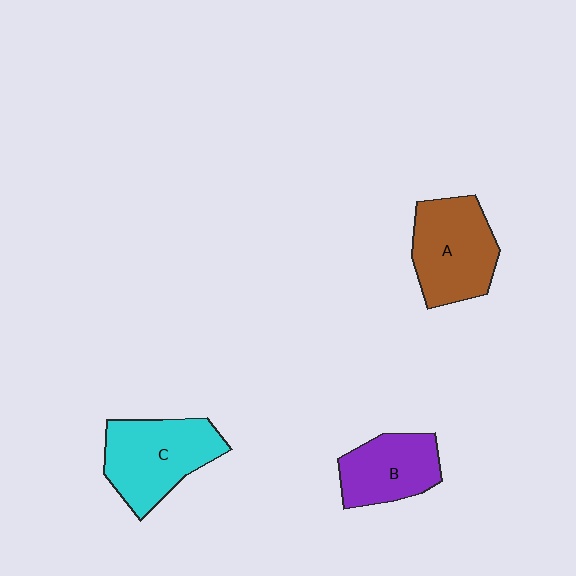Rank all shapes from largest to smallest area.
From largest to smallest: C (cyan), A (brown), B (purple).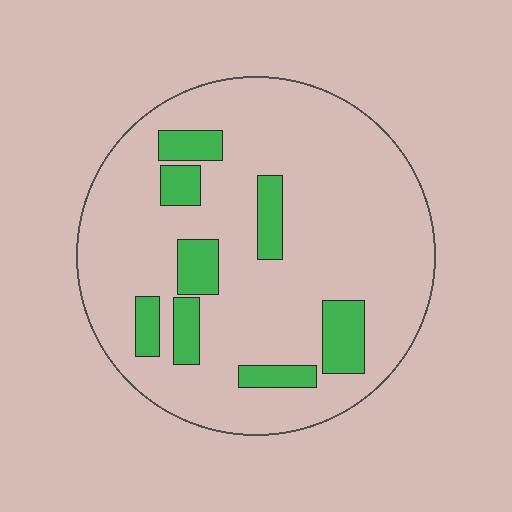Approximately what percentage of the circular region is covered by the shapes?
Approximately 15%.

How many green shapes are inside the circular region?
8.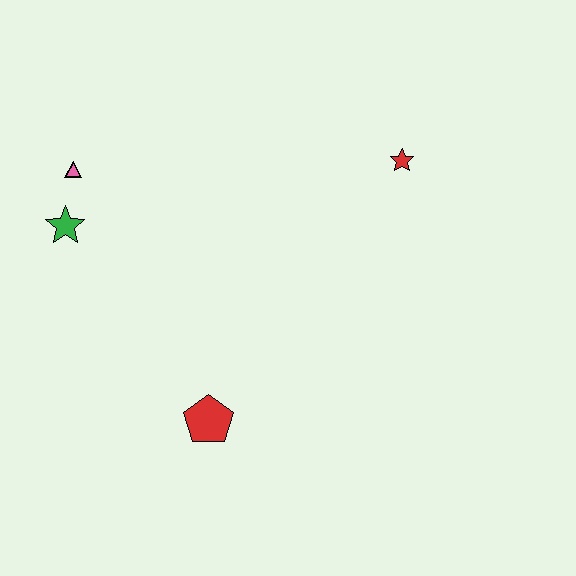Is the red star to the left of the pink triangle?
No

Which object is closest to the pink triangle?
The green star is closest to the pink triangle.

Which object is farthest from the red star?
The green star is farthest from the red star.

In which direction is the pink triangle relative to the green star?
The pink triangle is above the green star.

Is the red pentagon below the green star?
Yes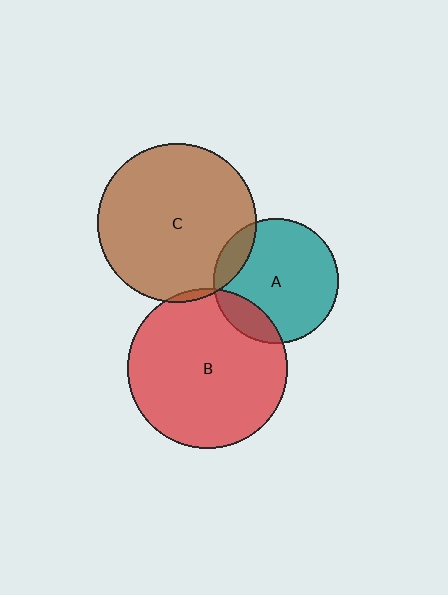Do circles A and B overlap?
Yes.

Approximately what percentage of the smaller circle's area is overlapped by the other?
Approximately 15%.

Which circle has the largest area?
Circle B (red).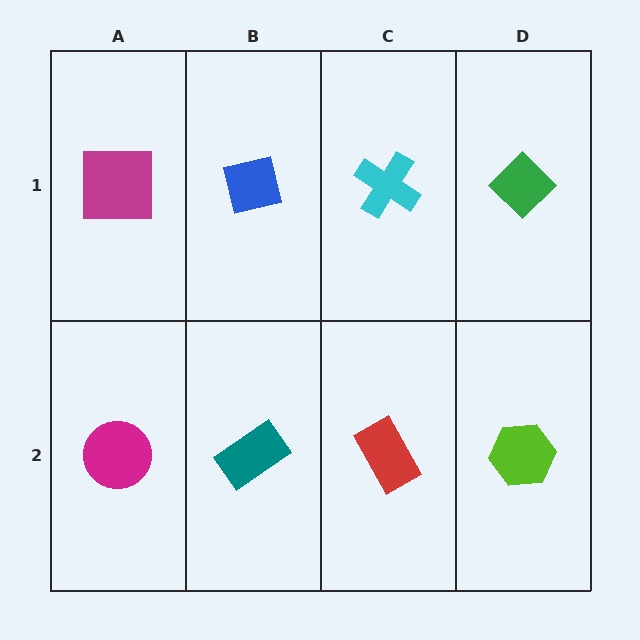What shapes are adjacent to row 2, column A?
A magenta square (row 1, column A), a teal rectangle (row 2, column B).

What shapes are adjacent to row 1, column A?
A magenta circle (row 2, column A), a blue square (row 1, column B).